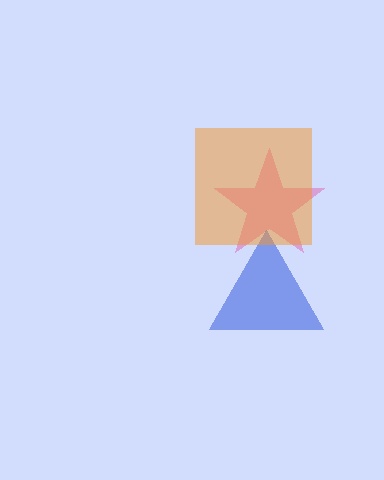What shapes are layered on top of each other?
The layered shapes are: a pink star, a blue triangle, an orange square.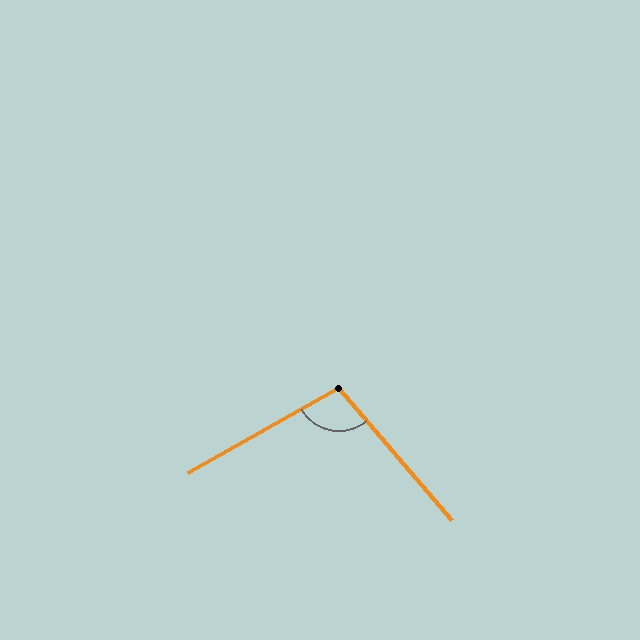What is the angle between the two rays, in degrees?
Approximately 101 degrees.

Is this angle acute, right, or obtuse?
It is obtuse.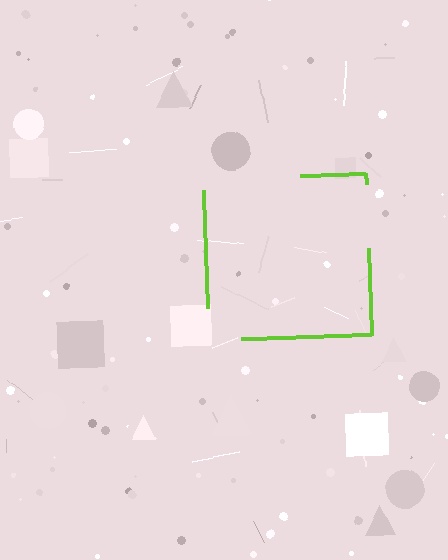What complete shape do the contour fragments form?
The contour fragments form a square.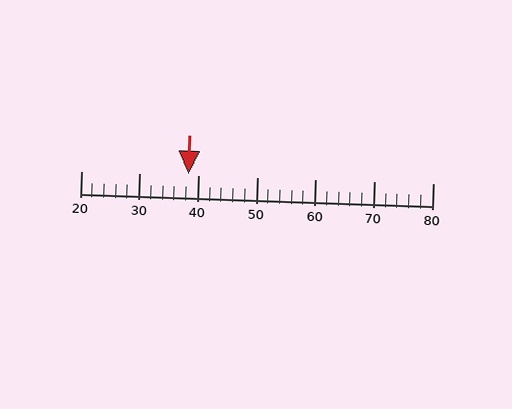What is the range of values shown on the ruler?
The ruler shows values from 20 to 80.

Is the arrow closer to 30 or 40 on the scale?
The arrow is closer to 40.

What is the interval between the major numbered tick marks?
The major tick marks are spaced 10 units apart.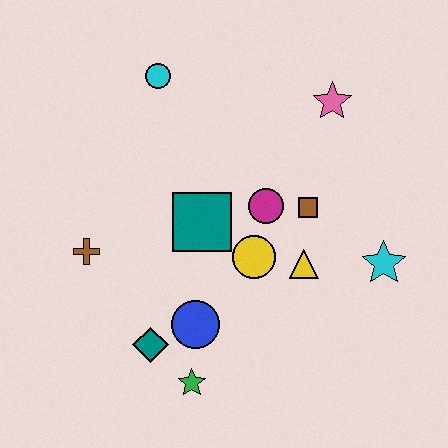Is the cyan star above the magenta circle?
No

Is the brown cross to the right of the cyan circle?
No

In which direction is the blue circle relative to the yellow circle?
The blue circle is below the yellow circle.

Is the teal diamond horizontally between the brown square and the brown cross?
Yes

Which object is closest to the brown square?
The magenta circle is closest to the brown square.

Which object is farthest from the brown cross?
The cyan star is farthest from the brown cross.